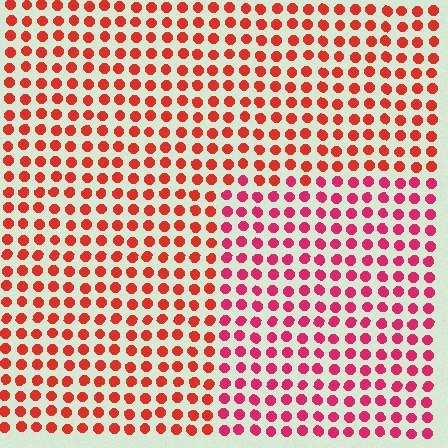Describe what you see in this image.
The image is filled with small red elements in a uniform arrangement. A rectangle-shaped region is visible where the elements are tinted to a slightly different hue, forming a subtle color boundary.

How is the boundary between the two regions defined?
The boundary is defined purely by a slight shift in hue (about 26 degrees). Spacing, size, and orientation are identical on both sides.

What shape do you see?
I see a rectangle.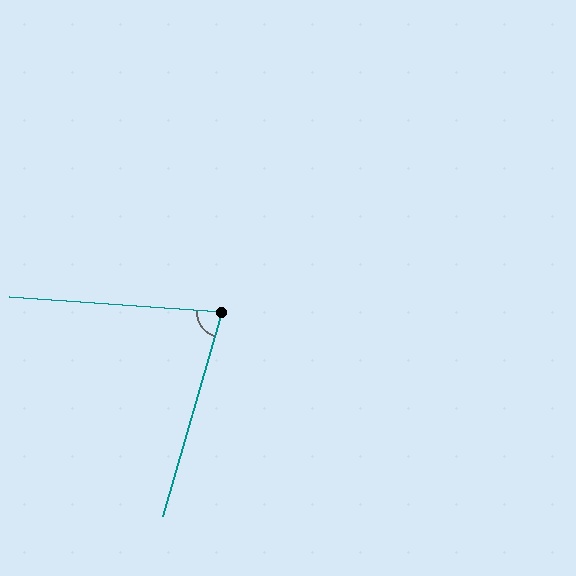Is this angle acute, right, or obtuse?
It is acute.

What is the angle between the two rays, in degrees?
Approximately 78 degrees.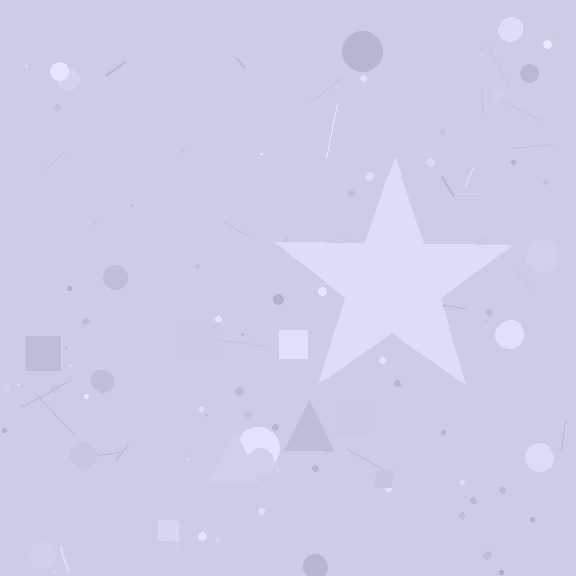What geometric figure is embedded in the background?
A star is embedded in the background.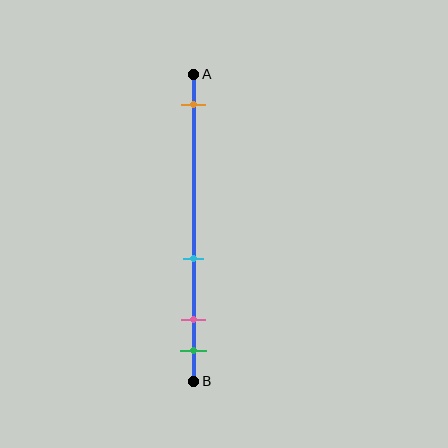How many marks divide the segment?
There are 4 marks dividing the segment.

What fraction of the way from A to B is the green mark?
The green mark is approximately 90% (0.9) of the way from A to B.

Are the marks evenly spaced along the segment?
No, the marks are not evenly spaced.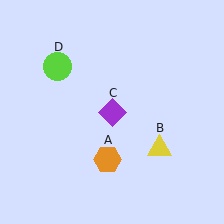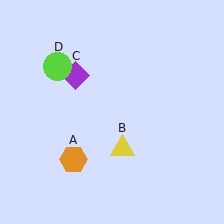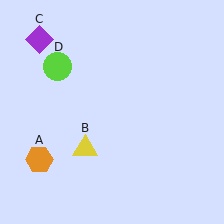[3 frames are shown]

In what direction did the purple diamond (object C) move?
The purple diamond (object C) moved up and to the left.